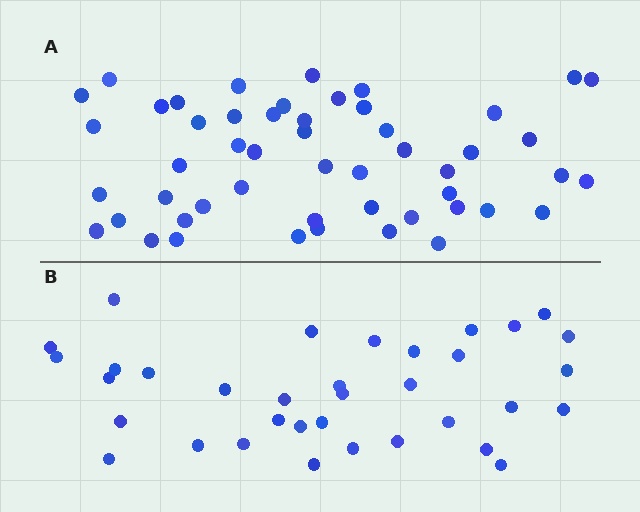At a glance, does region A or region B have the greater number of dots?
Region A (the top region) has more dots.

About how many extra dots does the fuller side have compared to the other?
Region A has approximately 15 more dots than region B.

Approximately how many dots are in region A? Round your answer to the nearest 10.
About 50 dots. (The exact count is 51, which rounds to 50.)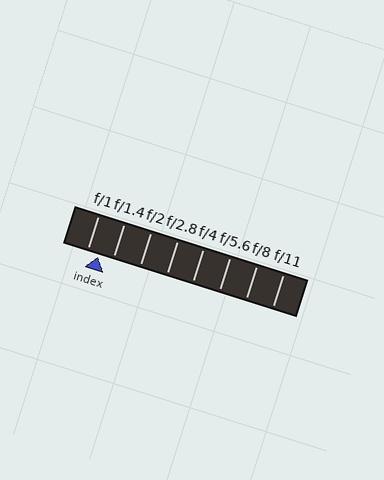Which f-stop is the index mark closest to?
The index mark is closest to f/1.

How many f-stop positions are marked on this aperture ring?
There are 8 f-stop positions marked.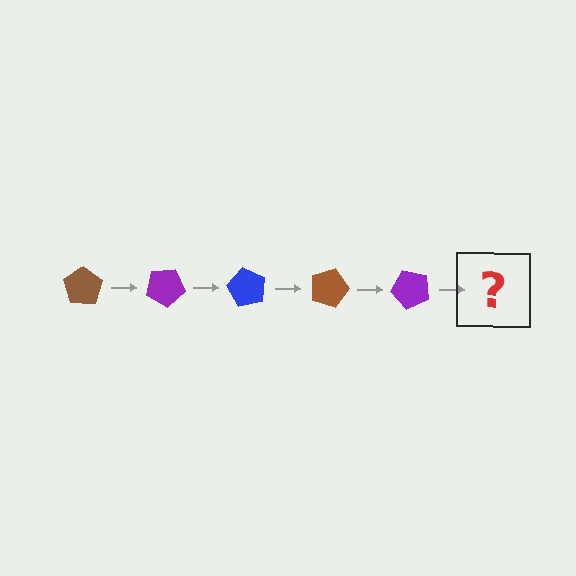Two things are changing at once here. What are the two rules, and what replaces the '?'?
The two rules are that it rotates 30 degrees each step and the color cycles through brown, purple, and blue. The '?' should be a blue pentagon, rotated 150 degrees from the start.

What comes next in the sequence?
The next element should be a blue pentagon, rotated 150 degrees from the start.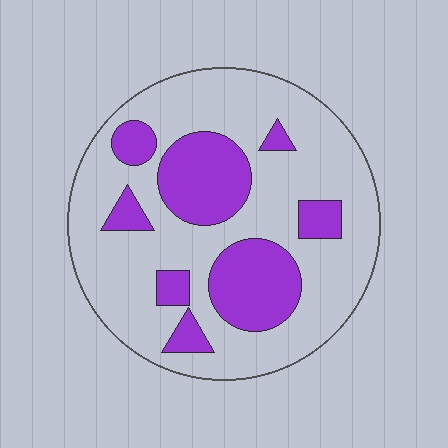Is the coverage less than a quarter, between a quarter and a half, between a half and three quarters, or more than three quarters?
Between a quarter and a half.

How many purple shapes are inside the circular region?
8.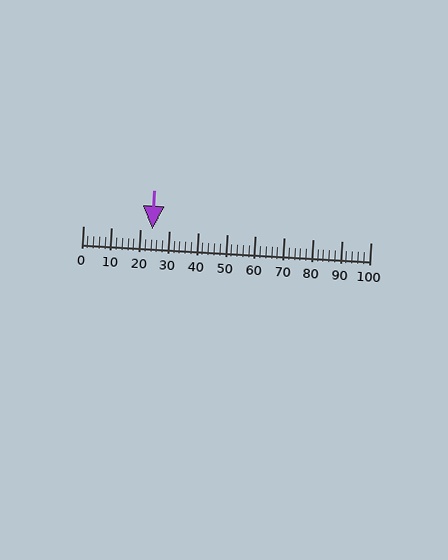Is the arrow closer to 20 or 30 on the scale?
The arrow is closer to 20.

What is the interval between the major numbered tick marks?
The major tick marks are spaced 10 units apart.